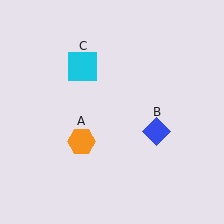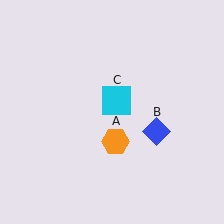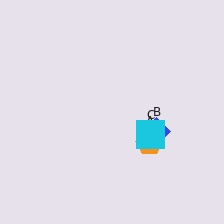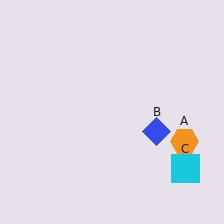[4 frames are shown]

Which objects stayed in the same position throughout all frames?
Blue diamond (object B) remained stationary.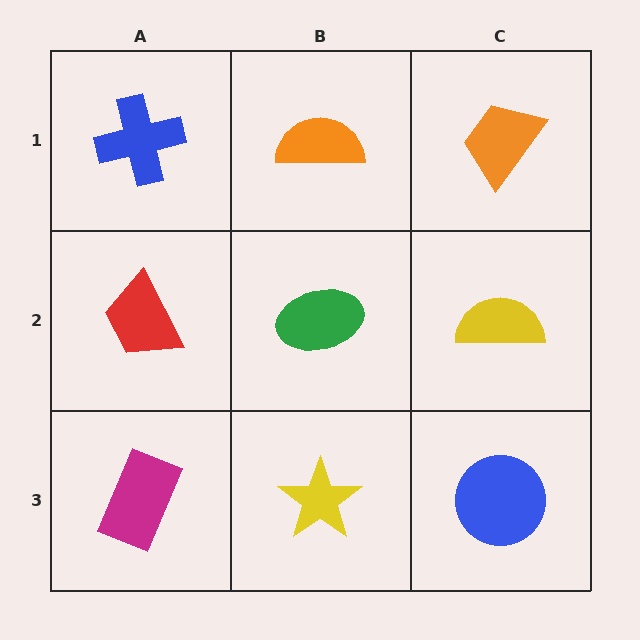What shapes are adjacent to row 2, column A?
A blue cross (row 1, column A), a magenta rectangle (row 3, column A), a green ellipse (row 2, column B).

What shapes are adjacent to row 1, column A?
A red trapezoid (row 2, column A), an orange semicircle (row 1, column B).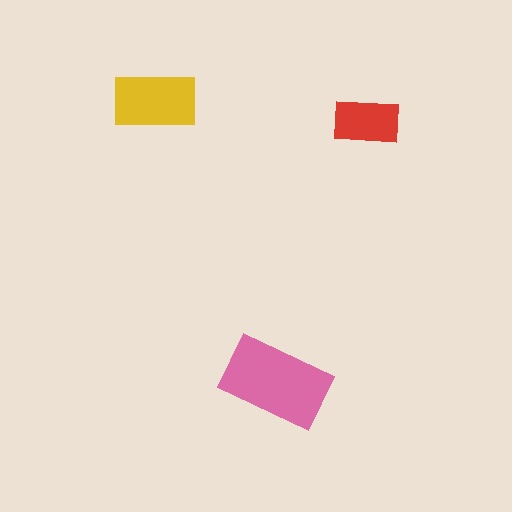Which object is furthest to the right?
The red rectangle is rightmost.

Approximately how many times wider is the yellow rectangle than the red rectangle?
About 1.5 times wider.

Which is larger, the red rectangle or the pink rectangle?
The pink one.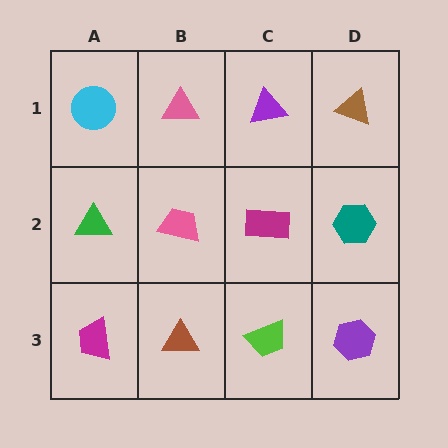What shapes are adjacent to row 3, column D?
A teal hexagon (row 2, column D), a lime trapezoid (row 3, column C).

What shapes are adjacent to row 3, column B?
A pink trapezoid (row 2, column B), a magenta trapezoid (row 3, column A), a lime trapezoid (row 3, column C).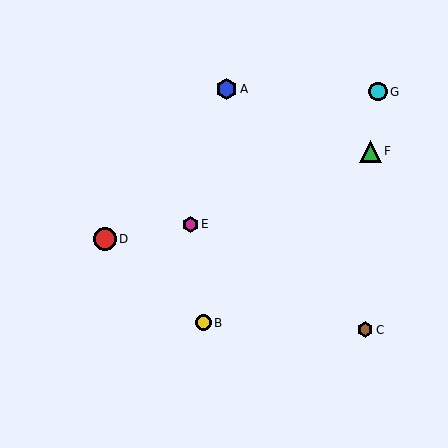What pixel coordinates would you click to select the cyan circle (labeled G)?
Click at (378, 92) to select the cyan circle G.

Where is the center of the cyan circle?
The center of the cyan circle is at (378, 92).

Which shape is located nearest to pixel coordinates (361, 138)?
The green triangle (labeled F) at (370, 151) is nearest to that location.